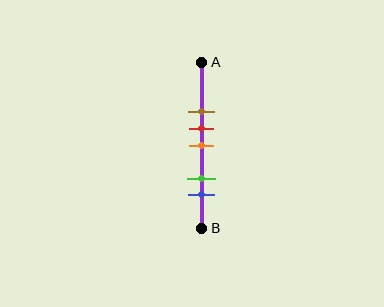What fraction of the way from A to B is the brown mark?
The brown mark is approximately 30% (0.3) of the way from A to B.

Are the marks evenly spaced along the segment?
No, the marks are not evenly spaced.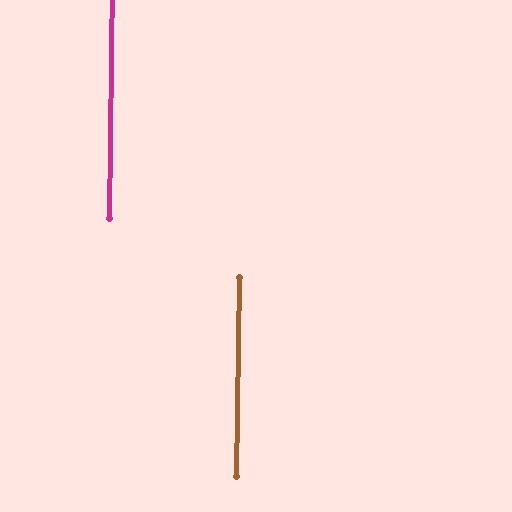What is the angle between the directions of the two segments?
Approximately 0 degrees.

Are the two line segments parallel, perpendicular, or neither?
Parallel — their directions differ by only 0.3°.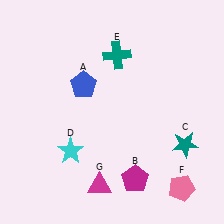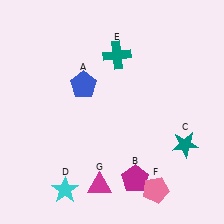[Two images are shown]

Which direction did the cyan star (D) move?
The cyan star (D) moved down.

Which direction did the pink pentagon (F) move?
The pink pentagon (F) moved left.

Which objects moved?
The objects that moved are: the cyan star (D), the pink pentagon (F).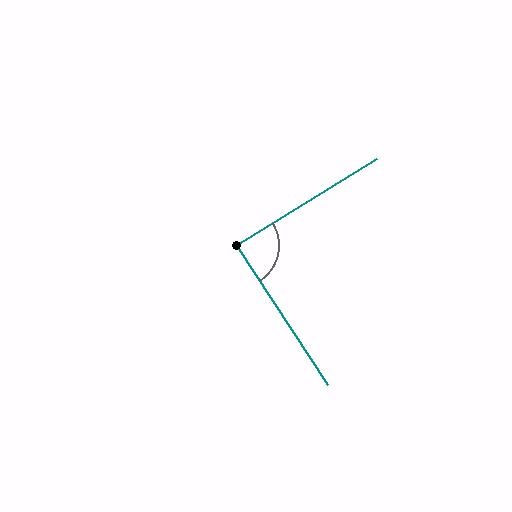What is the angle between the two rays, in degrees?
Approximately 89 degrees.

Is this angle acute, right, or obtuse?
It is approximately a right angle.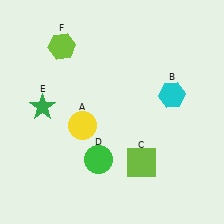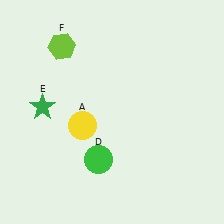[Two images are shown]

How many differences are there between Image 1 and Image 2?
There are 2 differences between the two images.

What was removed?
The cyan hexagon (B), the lime square (C) were removed in Image 2.